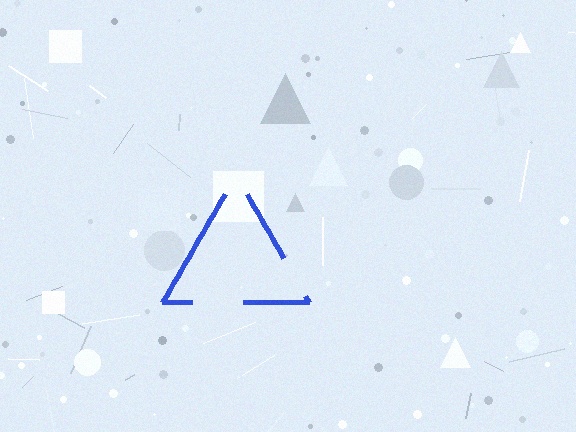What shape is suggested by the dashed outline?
The dashed outline suggests a triangle.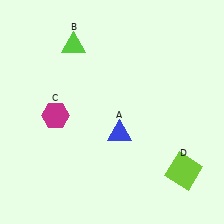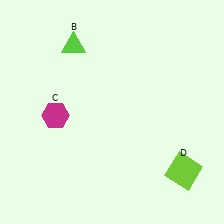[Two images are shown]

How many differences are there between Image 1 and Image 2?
There is 1 difference between the two images.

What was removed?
The blue triangle (A) was removed in Image 2.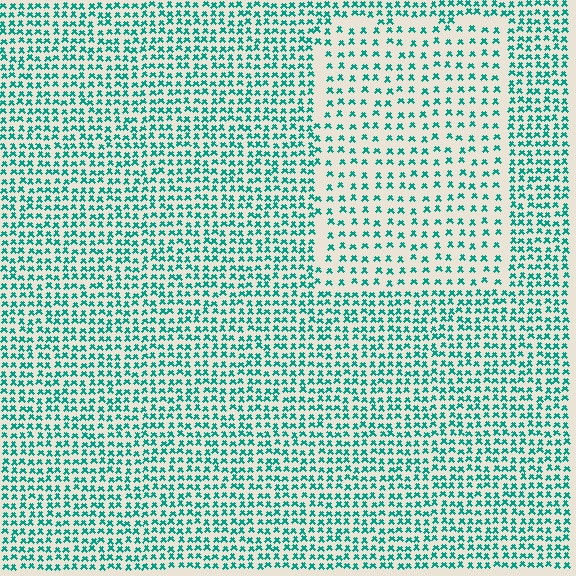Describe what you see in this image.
The image contains small teal elements arranged at two different densities. A rectangle-shaped region is visible where the elements are less densely packed than the surrounding area.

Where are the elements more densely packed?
The elements are more densely packed outside the rectangle boundary.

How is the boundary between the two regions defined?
The boundary is defined by a change in element density (approximately 1.9x ratio). All elements are the same color, size, and shape.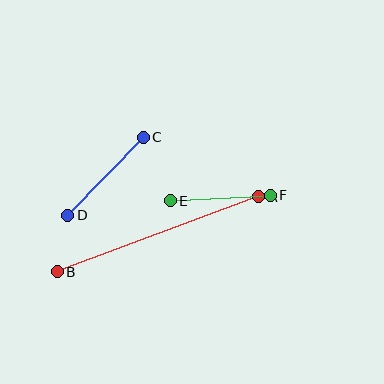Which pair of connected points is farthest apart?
Points A and B are farthest apart.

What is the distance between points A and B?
The distance is approximately 215 pixels.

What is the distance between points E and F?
The distance is approximately 100 pixels.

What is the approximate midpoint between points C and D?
The midpoint is at approximately (105, 176) pixels.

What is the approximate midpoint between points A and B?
The midpoint is at approximately (158, 234) pixels.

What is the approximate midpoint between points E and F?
The midpoint is at approximately (220, 198) pixels.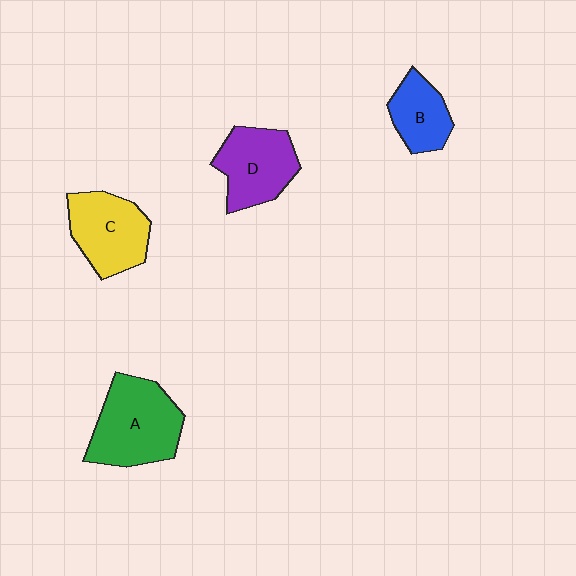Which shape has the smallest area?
Shape B (blue).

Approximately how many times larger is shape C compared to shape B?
Approximately 1.5 times.